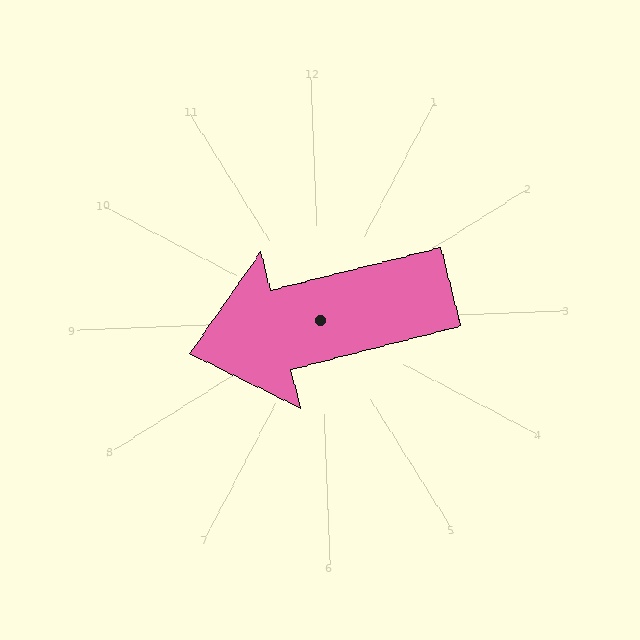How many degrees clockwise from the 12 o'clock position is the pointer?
Approximately 258 degrees.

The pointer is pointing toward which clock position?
Roughly 9 o'clock.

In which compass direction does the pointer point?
West.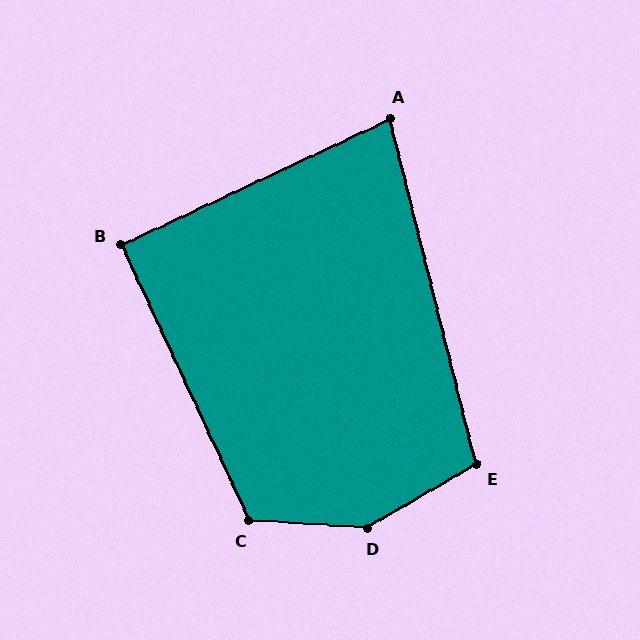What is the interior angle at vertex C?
Approximately 118 degrees (obtuse).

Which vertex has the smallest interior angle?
A, at approximately 79 degrees.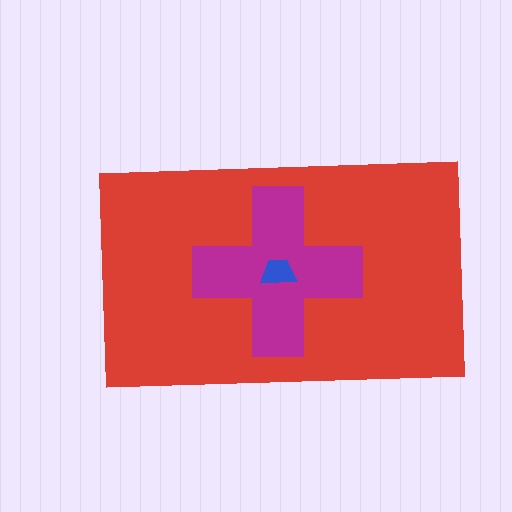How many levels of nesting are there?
3.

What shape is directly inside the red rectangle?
The magenta cross.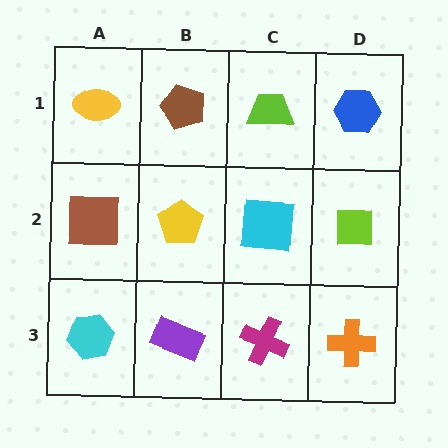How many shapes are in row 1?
4 shapes.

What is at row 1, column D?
A blue hexagon.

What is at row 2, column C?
A cyan square.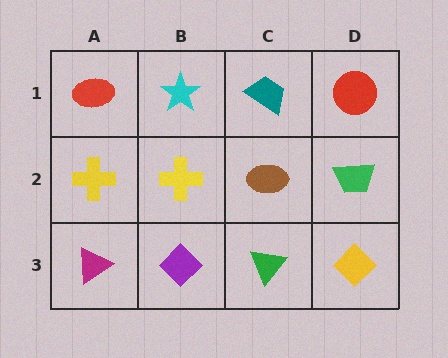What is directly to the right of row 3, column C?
A yellow diamond.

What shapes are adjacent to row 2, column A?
A red ellipse (row 1, column A), a magenta triangle (row 3, column A), a yellow cross (row 2, column B).